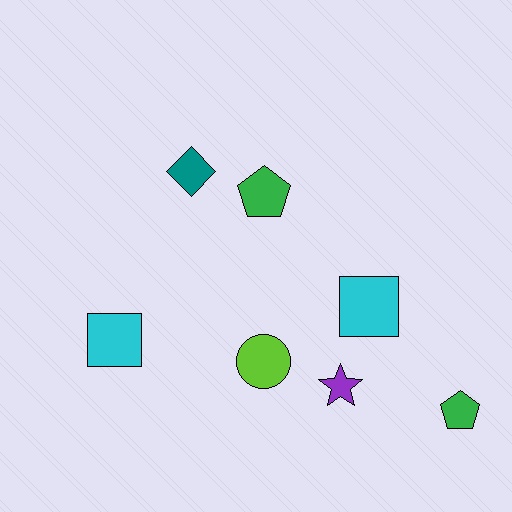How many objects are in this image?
There are 7 objects.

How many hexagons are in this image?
There are no hexagons.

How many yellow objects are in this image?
There are no yellow objects.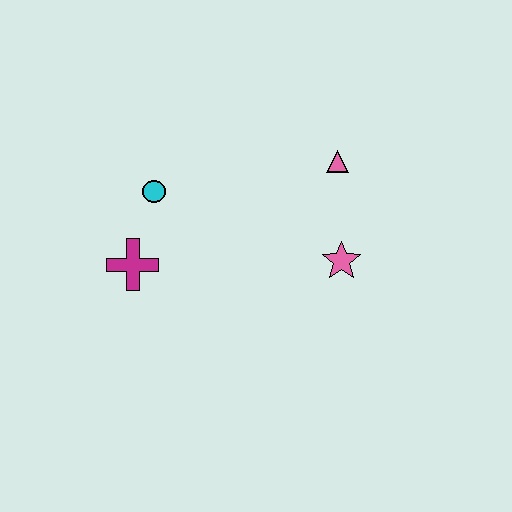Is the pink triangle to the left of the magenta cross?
No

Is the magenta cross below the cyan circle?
Yes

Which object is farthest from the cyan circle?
The pink star is farthest from the cyan circle.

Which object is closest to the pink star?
The pink triangle is closest to the pink star.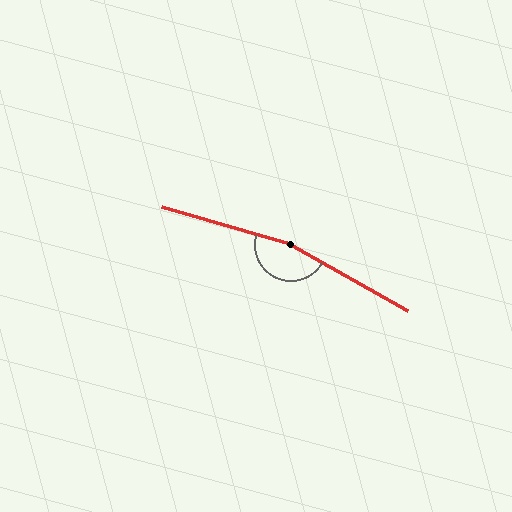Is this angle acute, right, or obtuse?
It is obtuse.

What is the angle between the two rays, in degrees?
Approximately 166 degrees.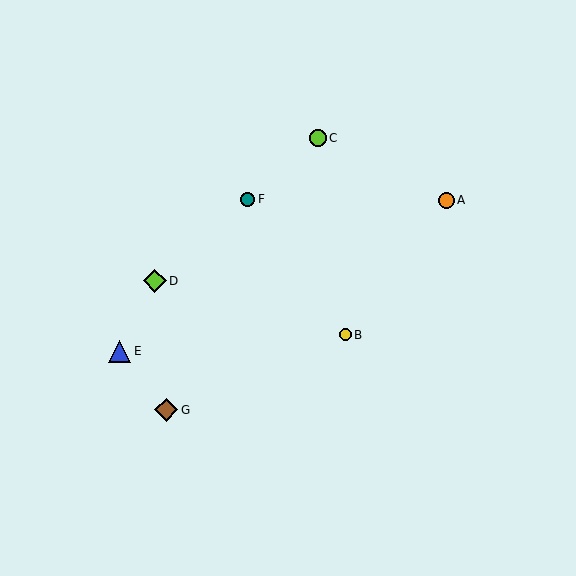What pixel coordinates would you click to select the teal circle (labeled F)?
Click at (248, 199) to select the teal circle F.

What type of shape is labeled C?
Shape C is a lime circle.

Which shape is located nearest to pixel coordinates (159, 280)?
The lime diamond (labeled D) at (155, 281) is nearest to that location.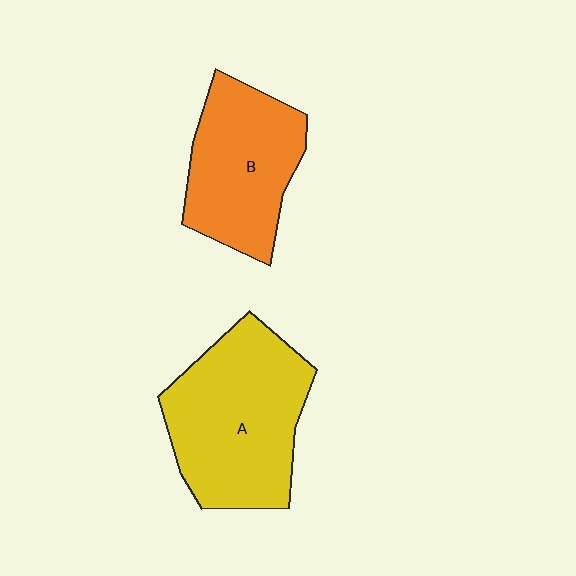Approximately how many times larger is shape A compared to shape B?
Approximately 1.3 times.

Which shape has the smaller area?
Shape B (orange).